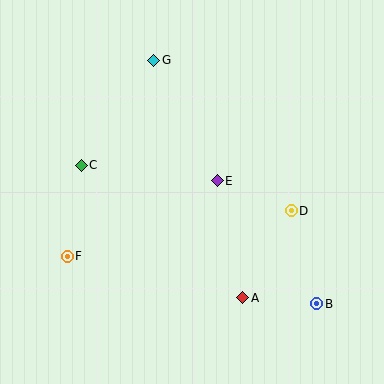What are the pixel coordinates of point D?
Point D is at (291, 211).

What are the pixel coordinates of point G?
Point G is at (154, 60).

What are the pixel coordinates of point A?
Point A is at (243, 298).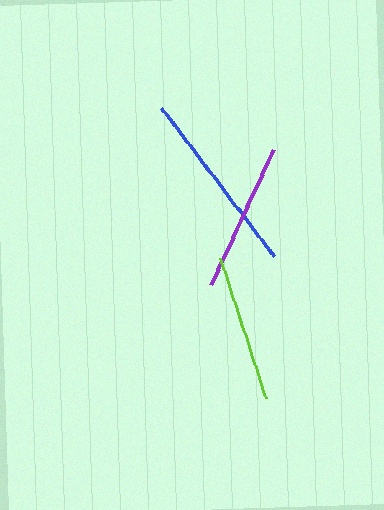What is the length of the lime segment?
The lime segment is approximately 147 pixels long.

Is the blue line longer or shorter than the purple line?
The blue line is longer than the purple line.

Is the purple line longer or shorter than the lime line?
The purple line is longer than the lime line.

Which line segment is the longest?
The blue line is the longest at approximately 186 pixels.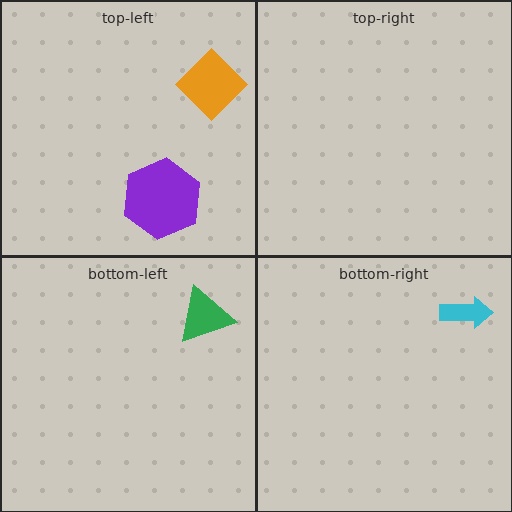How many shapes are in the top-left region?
2.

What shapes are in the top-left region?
The orange diamond, the purple hexagon.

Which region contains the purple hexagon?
The top-left region.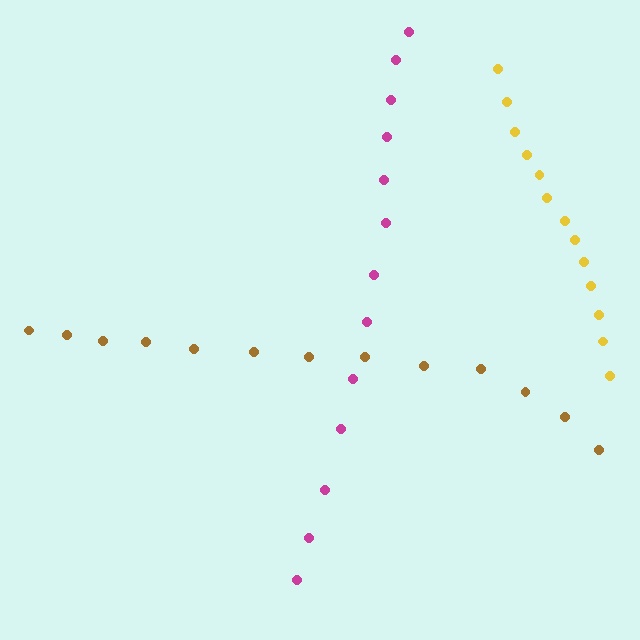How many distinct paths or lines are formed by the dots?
There are 3 distinct paths.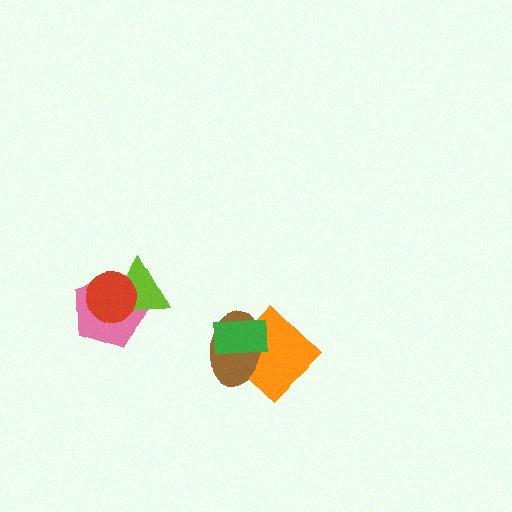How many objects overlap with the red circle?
2 objects overlap with the red circle.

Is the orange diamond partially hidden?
Yes, it is partially covered by another shape.